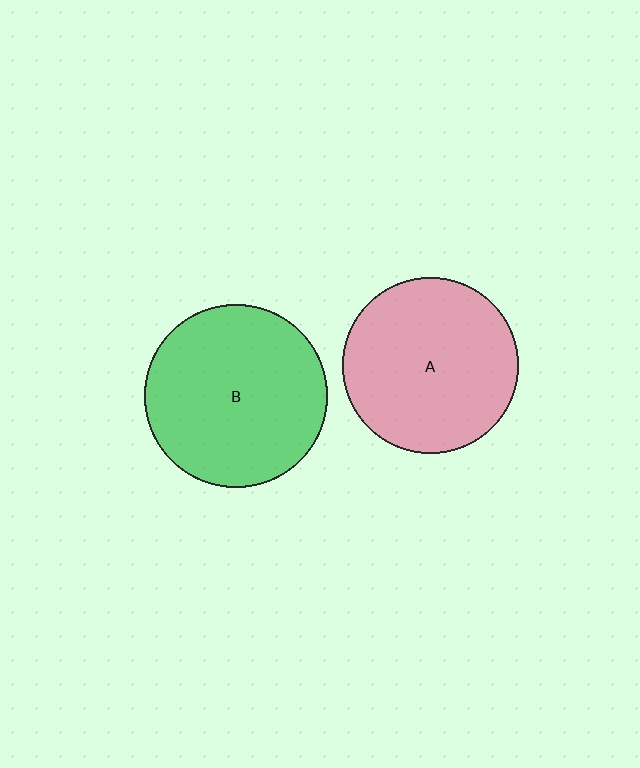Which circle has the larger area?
Circle B (green).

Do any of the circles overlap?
No, none of the circles overlap.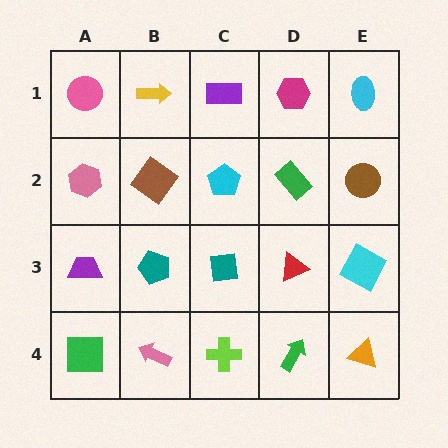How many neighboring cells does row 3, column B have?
4.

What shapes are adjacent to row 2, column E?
A cyan ellipse (row 1, column E), a cyan square (row 3, column E), a green rectangle (row 2, column D).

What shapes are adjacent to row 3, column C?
A cyan pentagon (row 2, column C), a lime cross (row 4, column C), a teal pentagon (row 3, column B), a red triangle (row 3, column D).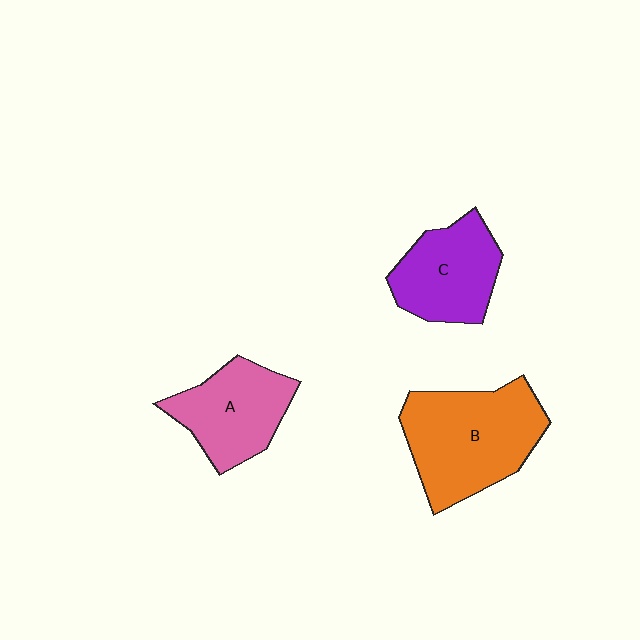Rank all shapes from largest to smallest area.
From largest to smallest: B (orange), A (pink), C (purple).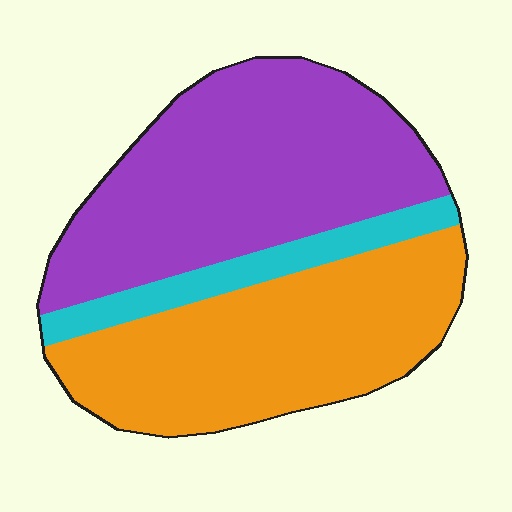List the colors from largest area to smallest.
From largest to smallest: purple, orange, cyan.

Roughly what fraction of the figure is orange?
Orange takes up about two fifths (2/5) of the figure.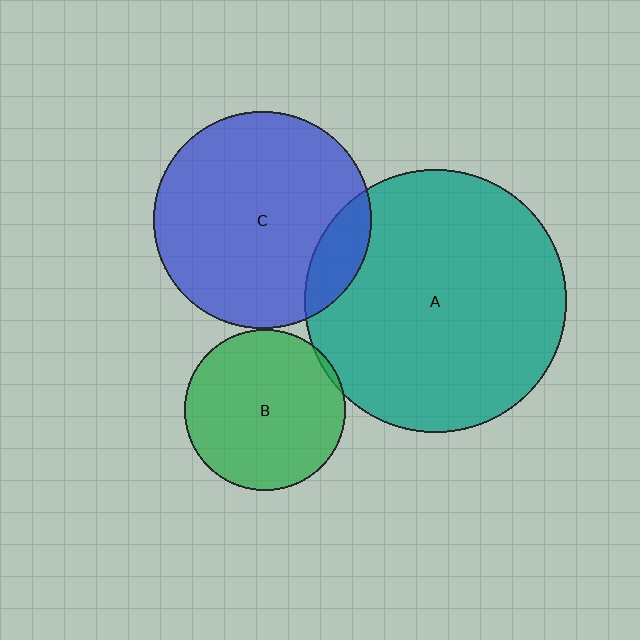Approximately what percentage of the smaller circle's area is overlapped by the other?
Approximately 5%.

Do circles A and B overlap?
Yes.